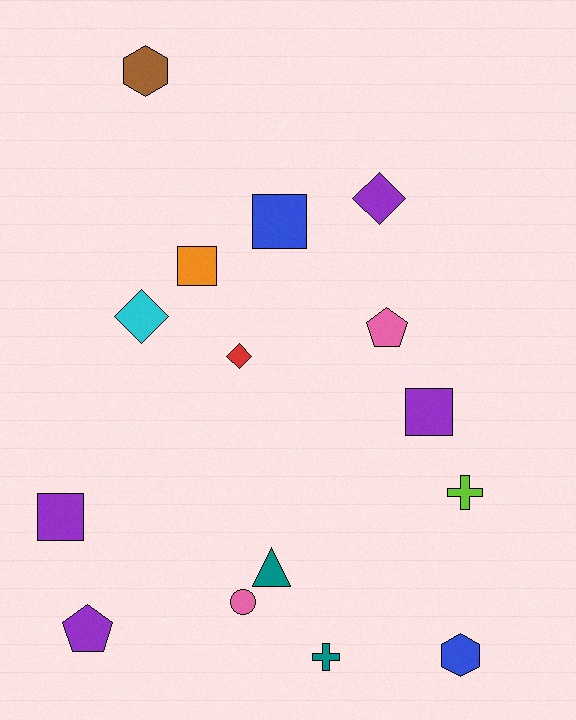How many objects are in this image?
There are 15 objects.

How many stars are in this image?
There are no stars.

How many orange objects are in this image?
There is 1 orange object.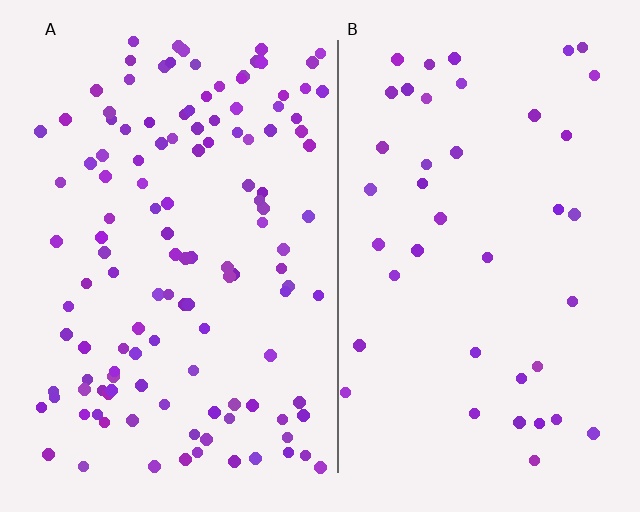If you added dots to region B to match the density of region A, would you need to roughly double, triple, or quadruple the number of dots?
Approximately triple.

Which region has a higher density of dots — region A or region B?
A (the left).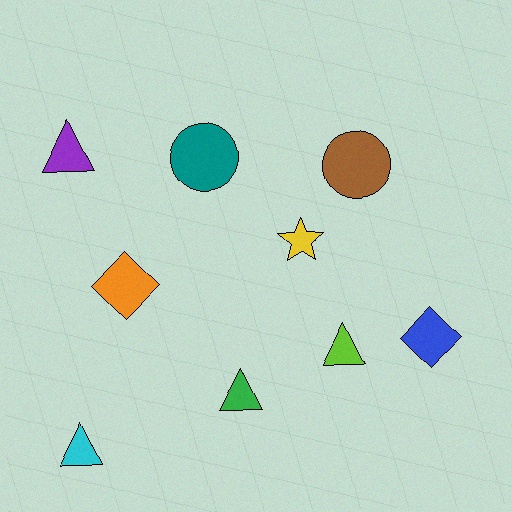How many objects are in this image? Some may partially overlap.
There are 9 objects.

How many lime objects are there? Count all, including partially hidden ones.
There is 1 lime object.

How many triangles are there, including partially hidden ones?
There are 4 triangles.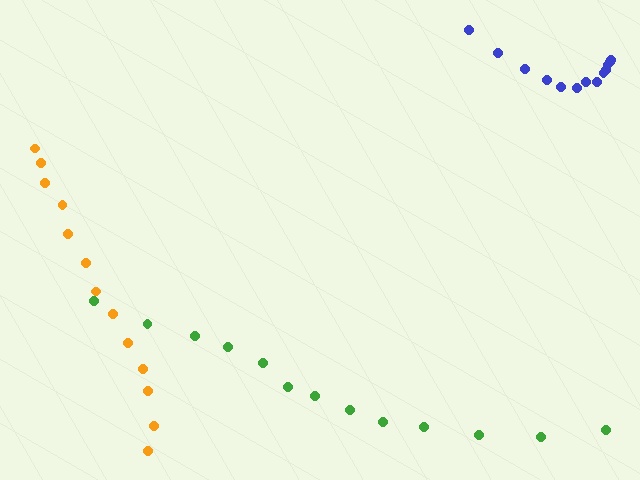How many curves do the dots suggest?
There are 3 distinct paths.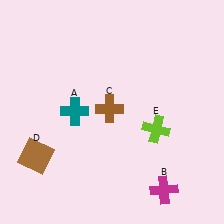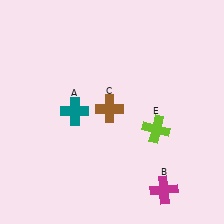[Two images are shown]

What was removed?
The brown square (D) was removed in Image 2.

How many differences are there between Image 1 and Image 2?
There is 1 difference between the two images.